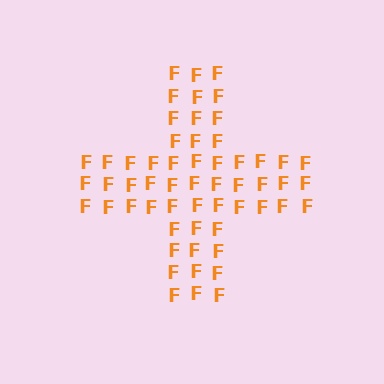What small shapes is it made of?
It is made of small letter F's.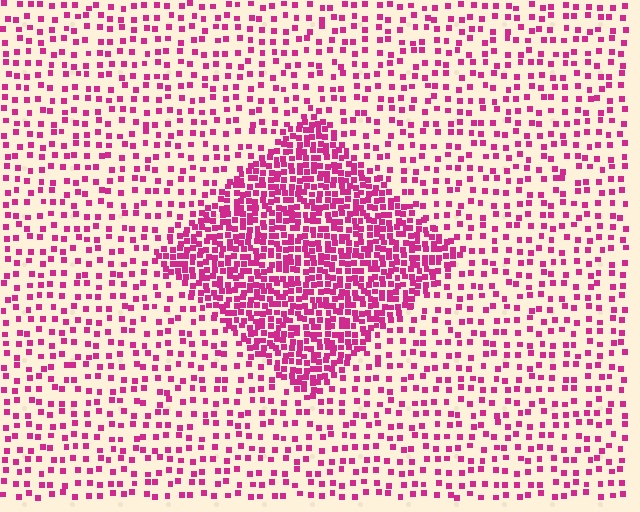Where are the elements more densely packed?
The elements are more densely packed inside the diamond boundary.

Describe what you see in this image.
The image contains small magenta elements arranged at two different densities. A diamond-shaped region is visible where the elements are more densely packed than the surrounding area.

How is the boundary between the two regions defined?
The boundary is defined by a change in element density (approximately 2.7x ratio). All elements are the same color, size, and shape.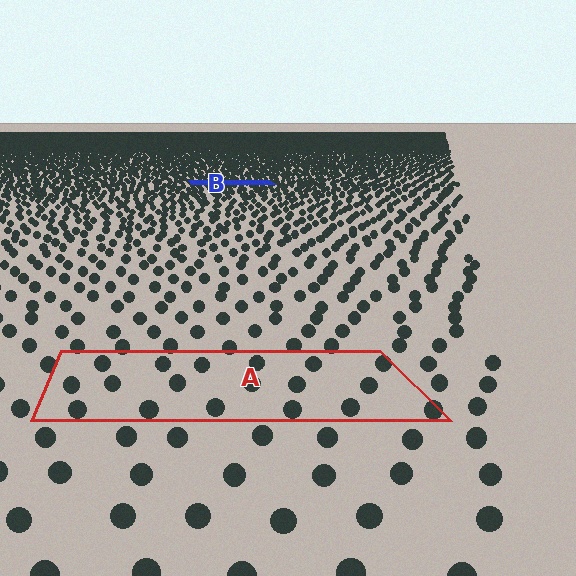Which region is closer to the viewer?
Region A is closer. The texture elements there are larger and more spread out.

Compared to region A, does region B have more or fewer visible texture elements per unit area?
Region B has more texture elements per unit area — they are packed more densely because it is farther away.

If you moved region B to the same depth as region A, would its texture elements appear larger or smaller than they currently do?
They would appear larger. At a closer depth, the same texture elements are projected at a bigger on-screen size.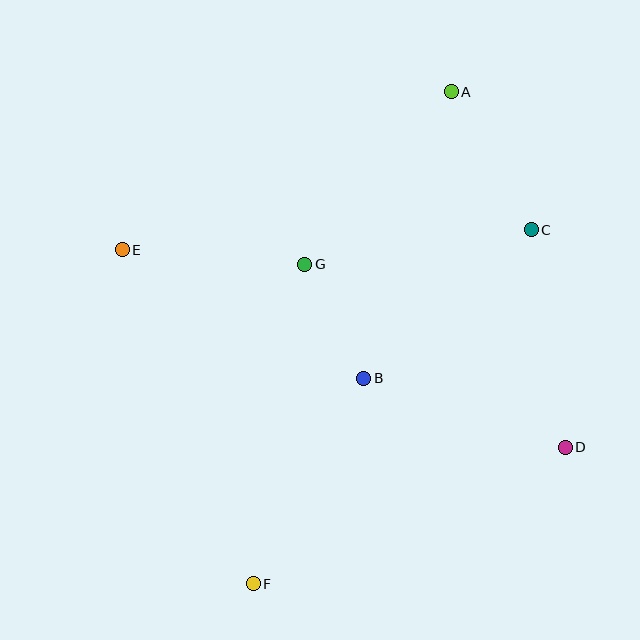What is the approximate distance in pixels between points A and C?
The distance between A and C is approximately 159 pixels.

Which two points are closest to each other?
Points B and G are closest to each other.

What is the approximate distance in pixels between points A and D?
The distance between A and D is approximately 373 pixels.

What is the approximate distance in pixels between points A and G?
The distance between A and G is approximately 226 pixels.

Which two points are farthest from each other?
Points A and F are farthest from each other.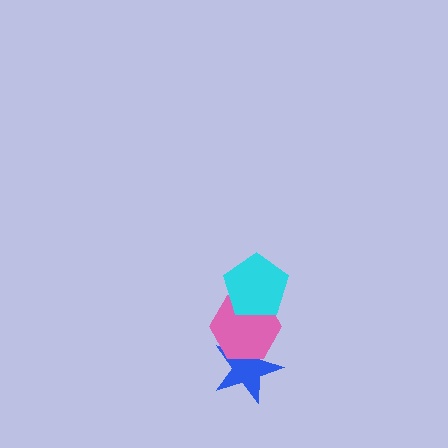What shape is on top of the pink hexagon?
The cyan pentagon is on top of the pink hexagon.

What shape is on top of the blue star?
The pink hexagon is on top of the blue star.